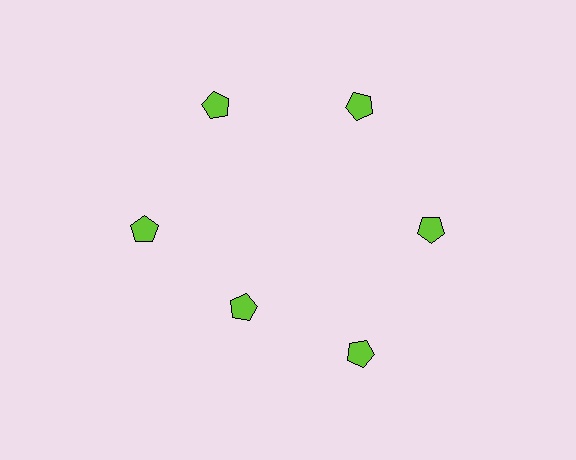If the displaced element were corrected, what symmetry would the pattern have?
It would have 6-fold rotational symmetry — the pattern would map onto itself every 60 degrees.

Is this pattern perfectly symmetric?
No. The 6 lime pentagons are arranged in a ring, but one element near the 7 o'clock position is pulled inward toward the center, breaking the 6-fold rotational symmetry.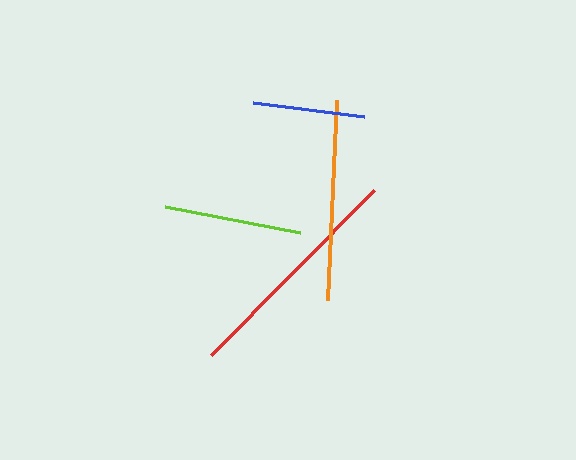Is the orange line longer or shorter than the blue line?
The orange line is longer than the blue line.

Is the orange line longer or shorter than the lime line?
The orange line is longer than the lime line.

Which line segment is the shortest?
The blue line is the shortest at approximately 112 pixels.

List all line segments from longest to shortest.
From longest to shortest: red, orange, lime, blue.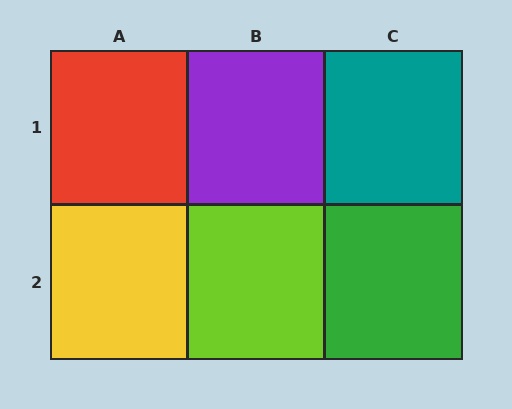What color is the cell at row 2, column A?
Yellow.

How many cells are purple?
1 cell is purple.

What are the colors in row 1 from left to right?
Red, purple, teal.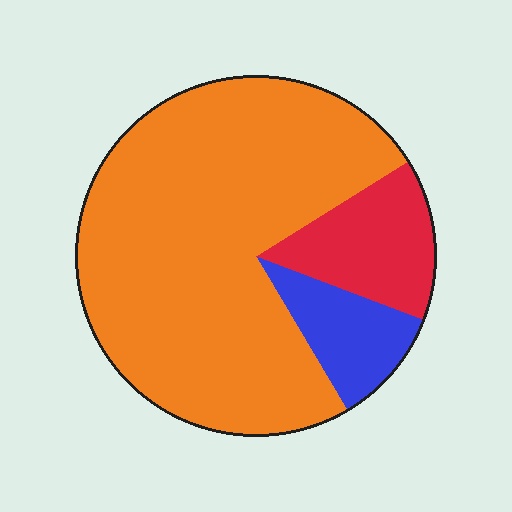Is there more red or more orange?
Orange.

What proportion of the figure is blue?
Blue covers about 10% of the figure.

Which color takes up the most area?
Orange, at roughly 75%.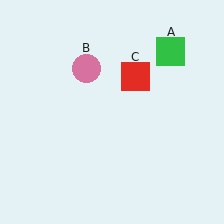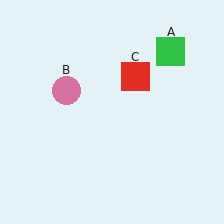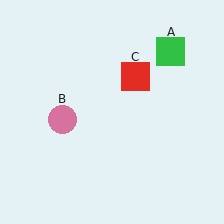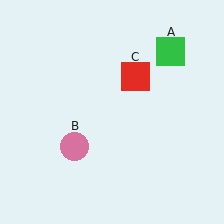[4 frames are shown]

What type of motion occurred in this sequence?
The pink circle (object B) rotated counterclockwise around the center of the scene.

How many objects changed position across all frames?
1 object changed position: pink circle (object B).